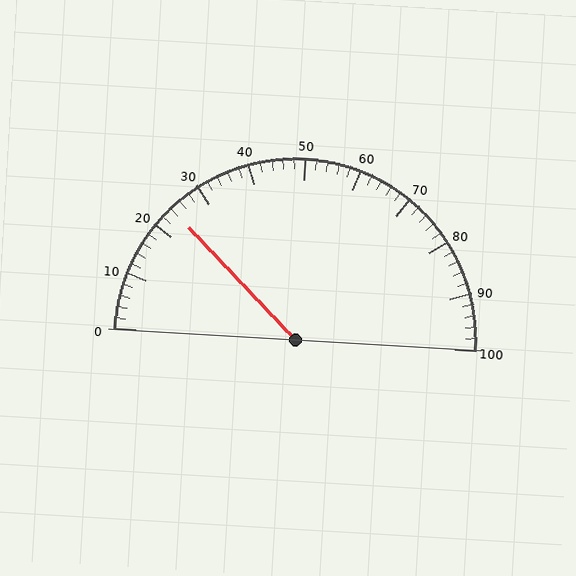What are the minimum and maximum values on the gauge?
The gauge ranges from 0 to 100.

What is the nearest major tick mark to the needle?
The nearest major tick mark is 20.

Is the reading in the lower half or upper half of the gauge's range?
The reading is in the lower half of the range (0 to 100).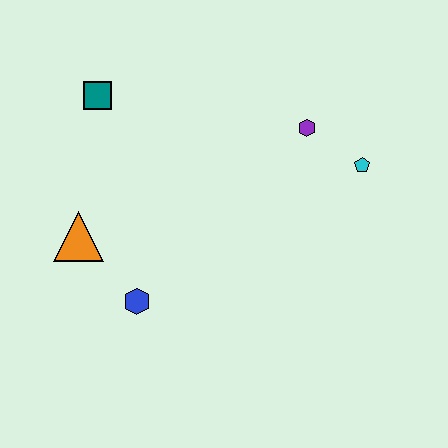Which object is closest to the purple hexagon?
The cyan pentagon is closest to the purple hexagon.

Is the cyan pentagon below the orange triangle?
No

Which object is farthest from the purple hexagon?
The orange triangle is farthest from the purple hexagon.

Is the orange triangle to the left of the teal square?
Yes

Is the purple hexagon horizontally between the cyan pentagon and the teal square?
Yes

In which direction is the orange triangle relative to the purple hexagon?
The orange triangle is to the left of the purple hexagon.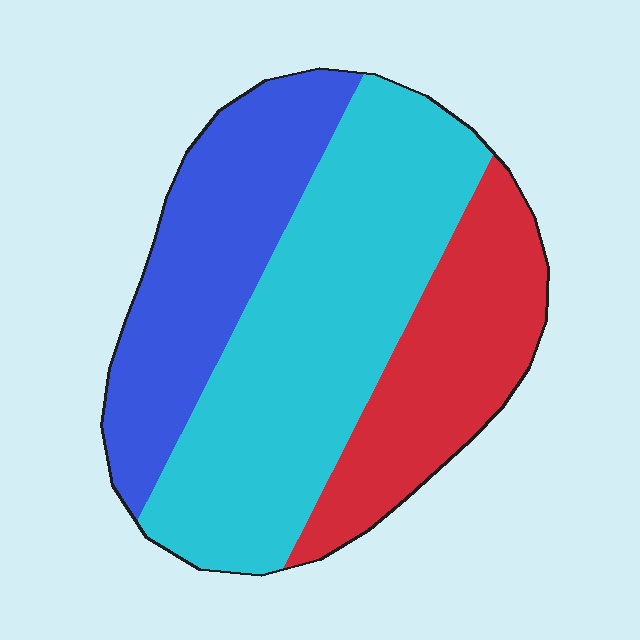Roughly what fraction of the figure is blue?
Blue covers around 30% of the figure.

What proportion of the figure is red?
Red covers 25% of the figure.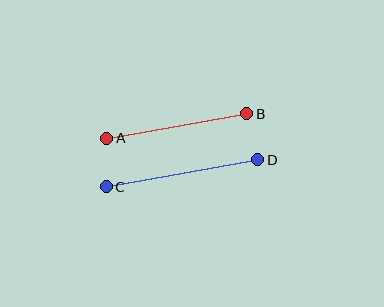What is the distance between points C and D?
The distance is approximately 154 pixels.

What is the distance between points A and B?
The distance is approximately 142 pixels.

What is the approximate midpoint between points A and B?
The midpoint is at approximately (177, 126) pixels.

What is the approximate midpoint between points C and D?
The midpoint is at approximately (182, 173) pixels.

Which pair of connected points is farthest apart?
Points C and D are farthest apart.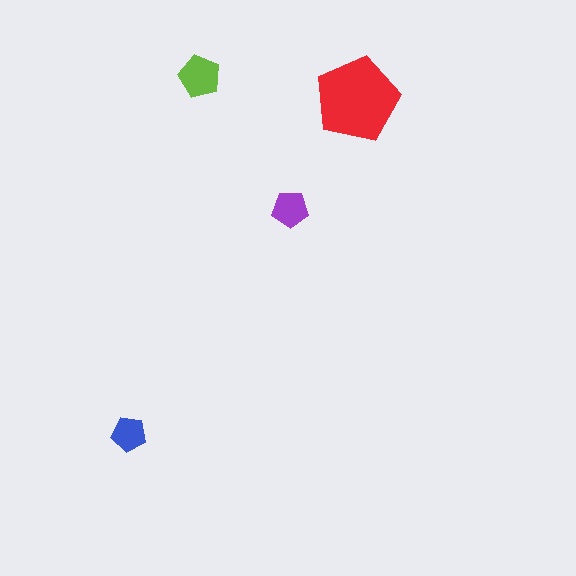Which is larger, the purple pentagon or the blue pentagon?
The purple one.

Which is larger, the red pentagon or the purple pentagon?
The red one.